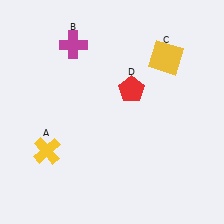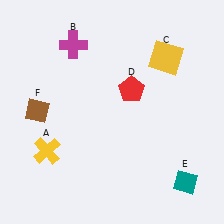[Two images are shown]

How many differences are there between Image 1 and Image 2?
There are 2 differences between the two images.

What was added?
A teal diamond (E), a brown diamond (F) were added in Image 2.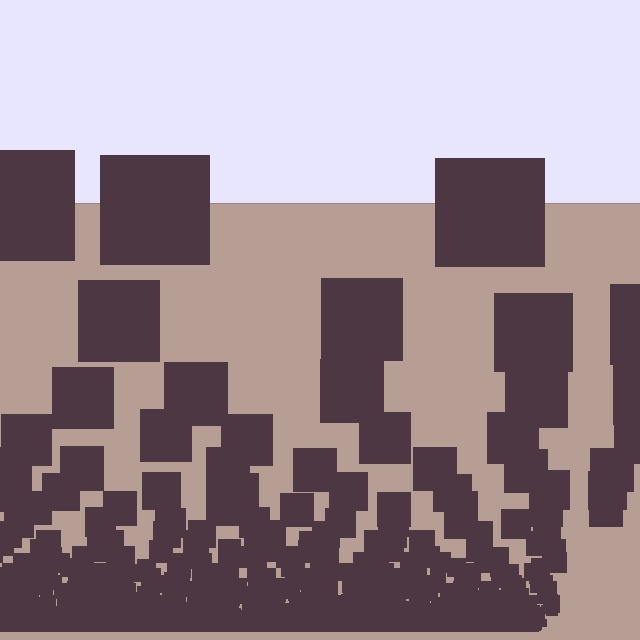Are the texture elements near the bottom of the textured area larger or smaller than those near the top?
Smaller. The gradient is inverted — elements near the bottom are smaller and denser.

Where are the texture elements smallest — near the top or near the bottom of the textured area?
Near the bottom.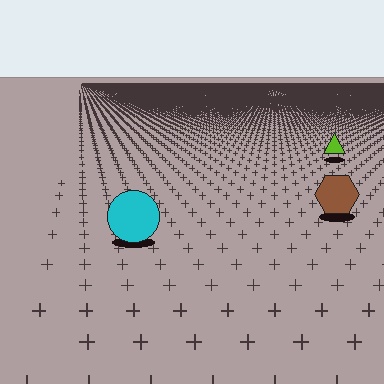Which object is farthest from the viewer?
The lime triangle is farthest from the viewer. It appears smaller and the ground texture around it is denser.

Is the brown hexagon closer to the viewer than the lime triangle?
Yes. The brown hexagon is closer — you can tell from the texture gradient: the ground texture is coarser near it.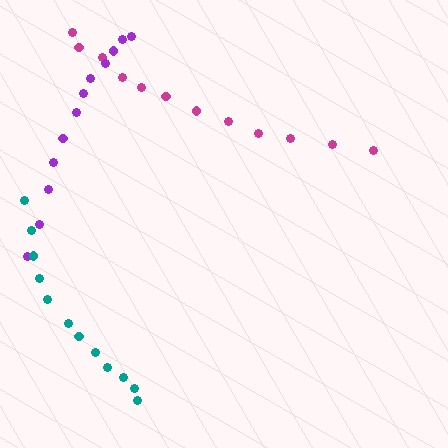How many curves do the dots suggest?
There are 3 distinct paths.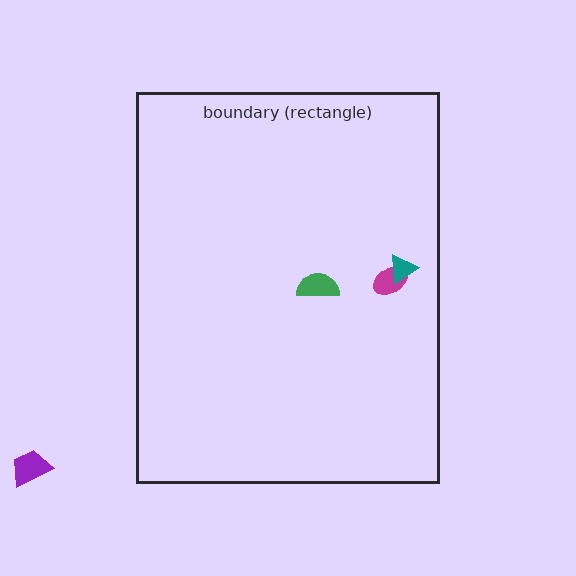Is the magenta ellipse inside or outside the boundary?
Inside.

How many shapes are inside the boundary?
3 inside, 1 outside.